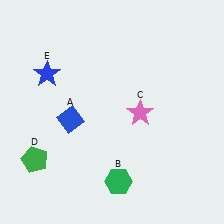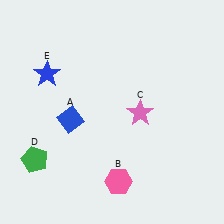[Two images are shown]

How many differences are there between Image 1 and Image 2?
There is 1 difference between the two images.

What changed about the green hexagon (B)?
In Image 1, B is green. In Image 2, it changed to pink.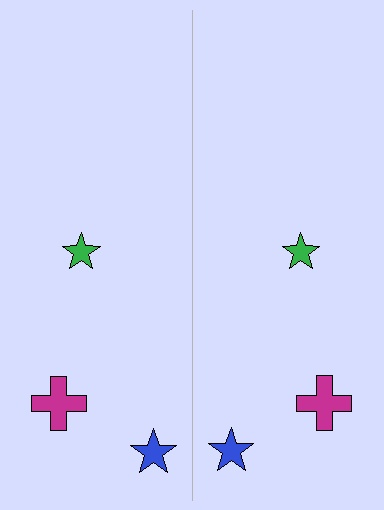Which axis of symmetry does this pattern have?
The pattern has a vertical axis of symmetry running through the center of the image.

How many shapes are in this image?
There are 6 shapes in this image.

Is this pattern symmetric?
Yes, this pattern has bilateral (reflection) symmetry.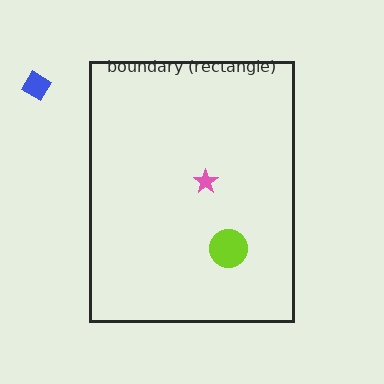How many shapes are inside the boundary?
2 inside, 1 outside.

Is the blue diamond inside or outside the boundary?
Outside.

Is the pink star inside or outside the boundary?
Inside.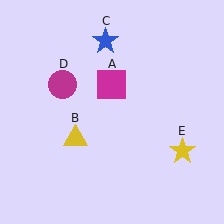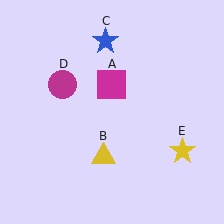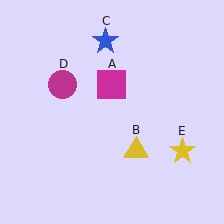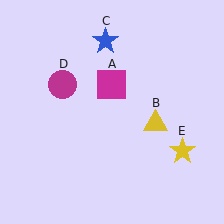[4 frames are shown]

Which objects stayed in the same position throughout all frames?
Magenta square (object A) and blue star (object C) and magenta circle (object D) and yellow star (object E) remained stationary.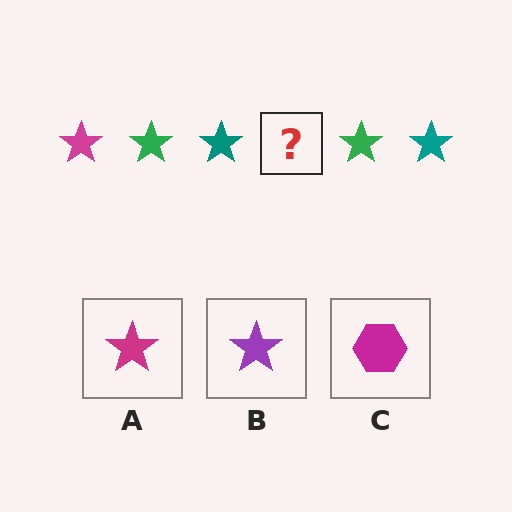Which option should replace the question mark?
Option A.